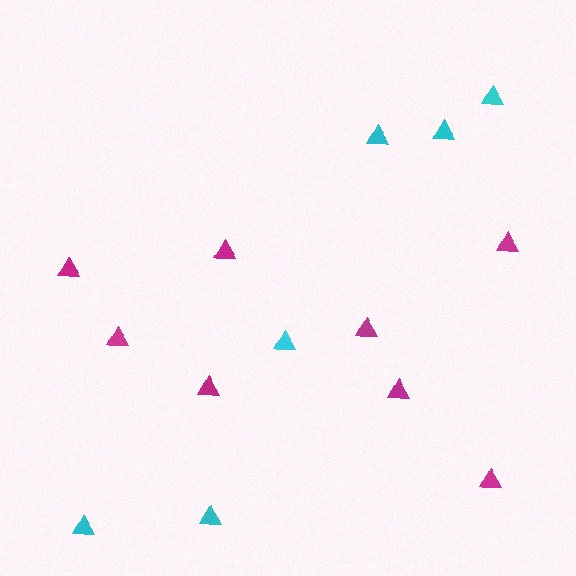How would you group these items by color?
There are 2 groups: one group of cyan triangles (6) and one group of magenta triangles (8).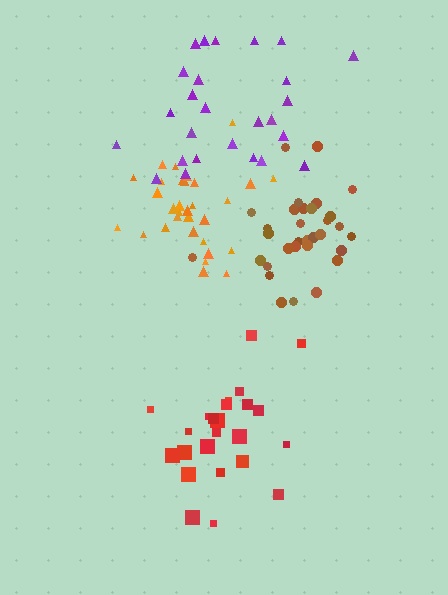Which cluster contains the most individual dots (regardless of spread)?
Orange (32).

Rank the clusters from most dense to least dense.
brown, orange, red, purple.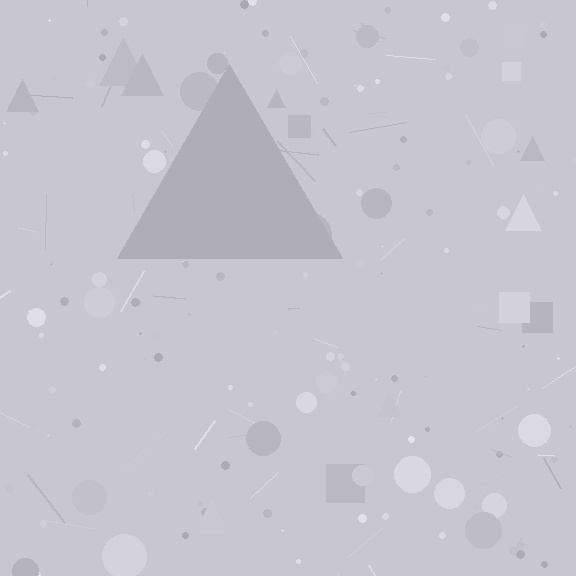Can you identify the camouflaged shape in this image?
The camouflaged shape is a triangle.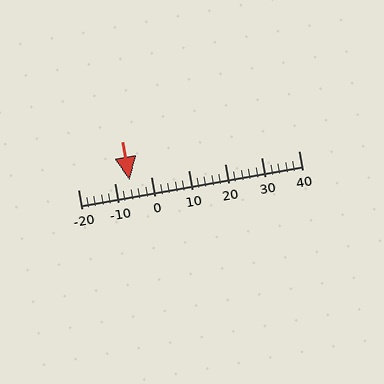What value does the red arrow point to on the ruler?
The red arrow points to approximately -6.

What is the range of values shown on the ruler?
The ruler shows values from -20 to 40.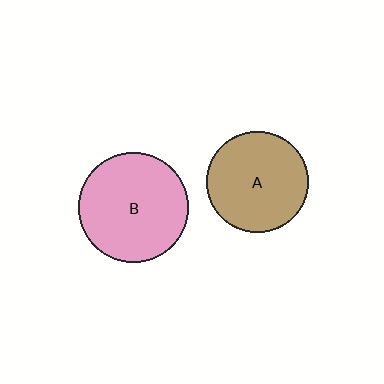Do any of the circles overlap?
No, none of the circles overlap.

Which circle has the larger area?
Circle B (pink).